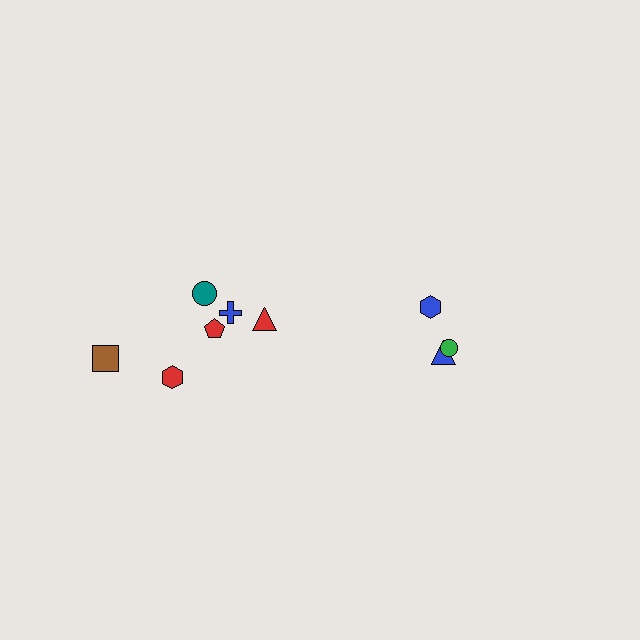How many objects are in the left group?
There are 6 objects.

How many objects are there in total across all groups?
There are 9 objects.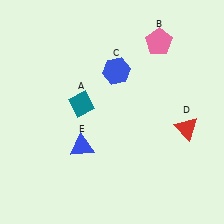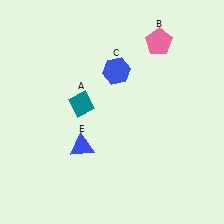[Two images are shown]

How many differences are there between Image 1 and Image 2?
There is 1 difference between the two images.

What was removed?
The red triangle (D) was removed in Image 2.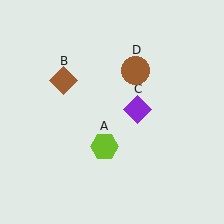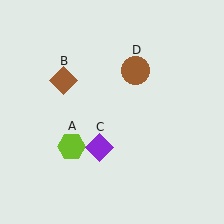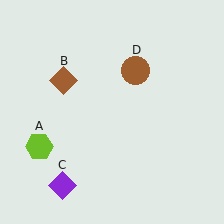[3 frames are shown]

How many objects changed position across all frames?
2 objects changed position: lime hexagon (object A), purple diamond (object C).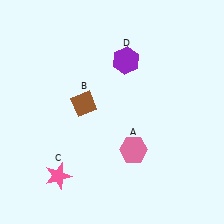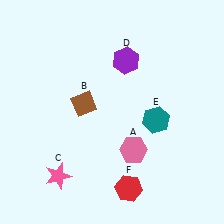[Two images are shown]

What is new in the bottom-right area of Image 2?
A red hexagon (F) was added in the bottom-right area of Image 2.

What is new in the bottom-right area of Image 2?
A teal hexagon (E) was added in the bottom-right area of Image 2.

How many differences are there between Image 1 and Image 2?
There are 2 differences between the two images.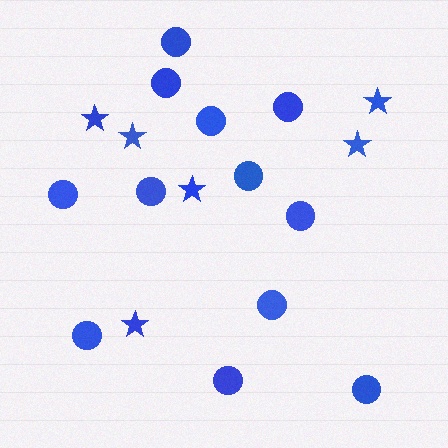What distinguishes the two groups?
There are 2 groups: one group of circles (12) and one group of stars (6).